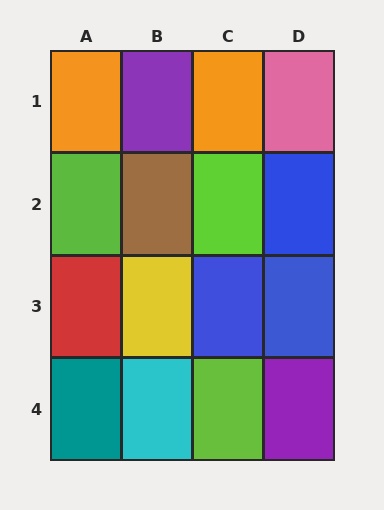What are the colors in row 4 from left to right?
Teal, cyan, lime, purple.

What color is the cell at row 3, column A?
Red.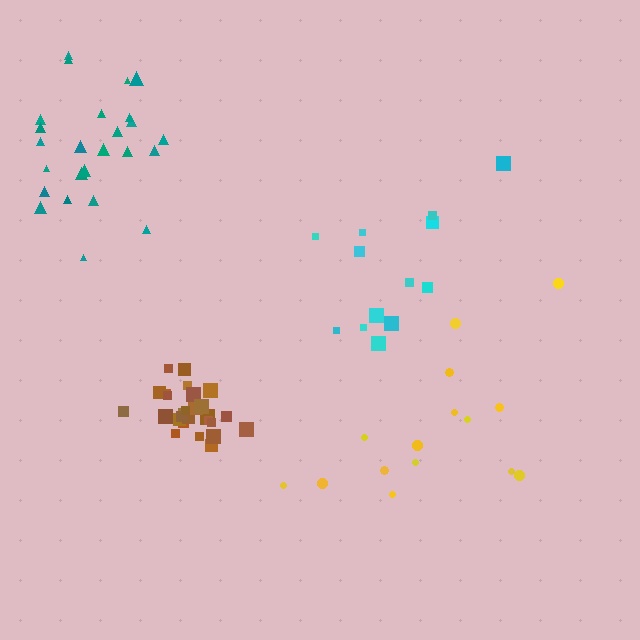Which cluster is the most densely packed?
Brown.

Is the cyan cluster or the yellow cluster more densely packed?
Cyan.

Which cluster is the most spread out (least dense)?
Yellow.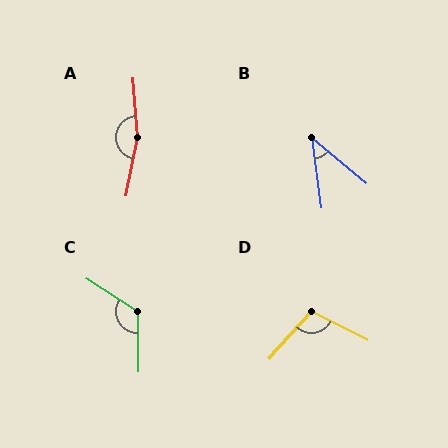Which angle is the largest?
A, at approximately 165 degrees.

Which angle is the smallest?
B, at approximately 43 degrees.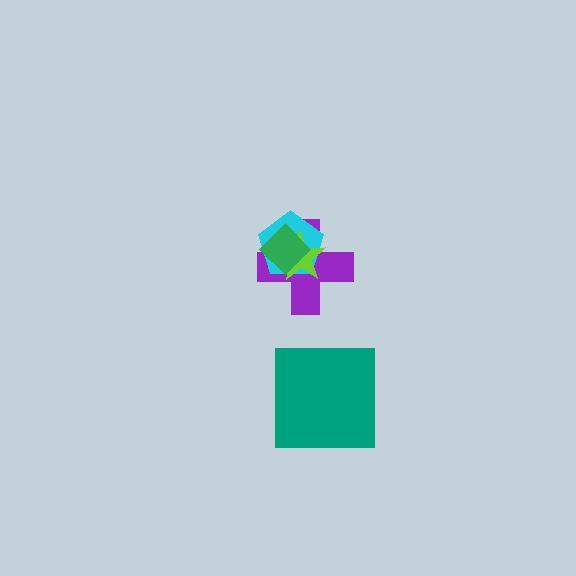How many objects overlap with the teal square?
0 objects overlap with the teal square.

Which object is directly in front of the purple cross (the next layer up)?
The cyan pentagon is directly in front of the purple cross.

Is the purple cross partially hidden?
Yes, it is partially covered by another shape.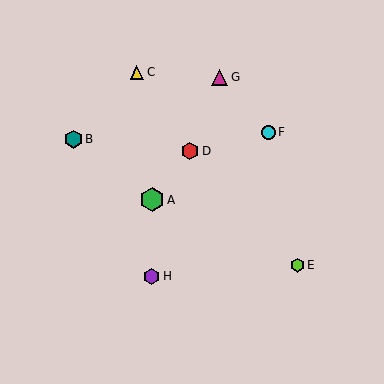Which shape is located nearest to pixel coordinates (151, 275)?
The purple hexagon (labeled H) at (152, 276) is nearest to that location.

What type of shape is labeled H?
Shape H is a purple hexagon.